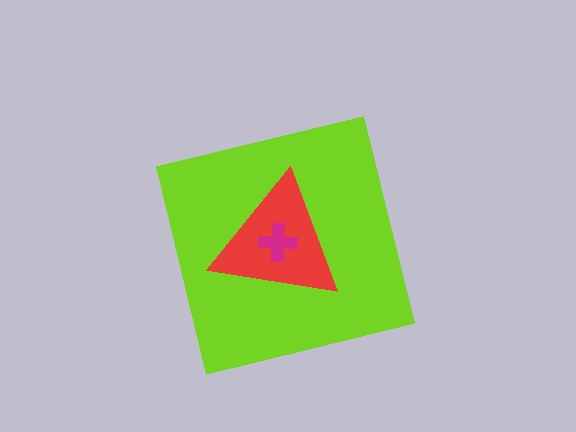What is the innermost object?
The magenta cross.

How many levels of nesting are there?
3.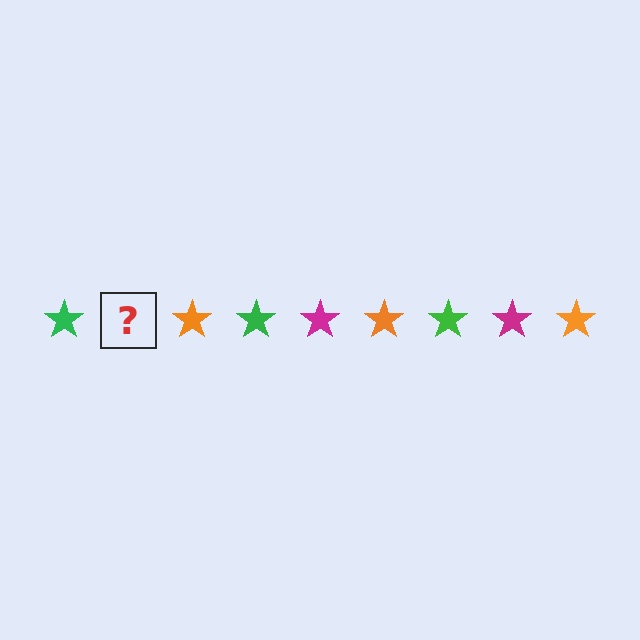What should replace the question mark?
The question mark should be replaced with a magenta star.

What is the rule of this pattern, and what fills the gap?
The rule is that the pattern cycles through green, magenta, orange stars. The gap should be filled with a magenta star.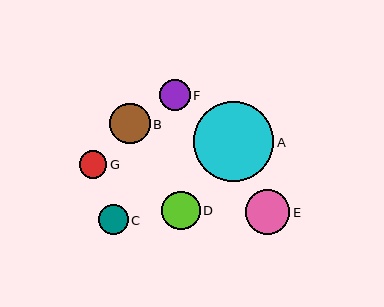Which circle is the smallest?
Circle G is the smallest with a size of approximately 27 pixels.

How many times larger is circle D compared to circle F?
Circle D is approximately 1.3 times the size of circle F.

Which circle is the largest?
Circle A is the largest with a size of approximately 80 pixels.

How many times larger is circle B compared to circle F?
Circle B is approximately 1.3 times the size of circle F.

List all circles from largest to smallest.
From largest to smallest: A, E, B, D, F, C, G.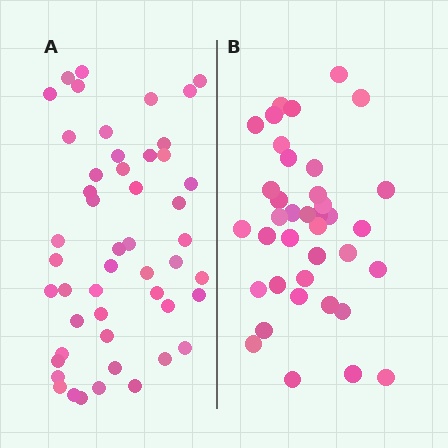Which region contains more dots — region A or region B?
Region A (the left region) has more dots.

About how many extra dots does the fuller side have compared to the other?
Region A has roughly 12 or so more dots than region B.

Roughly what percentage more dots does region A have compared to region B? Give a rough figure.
About 30% more.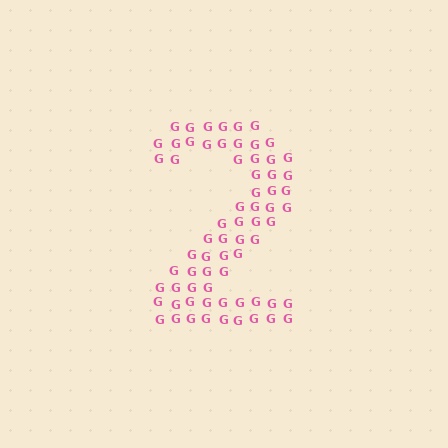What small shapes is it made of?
It is made of small letter G's.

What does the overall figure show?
The overall figure shows the digit 2.